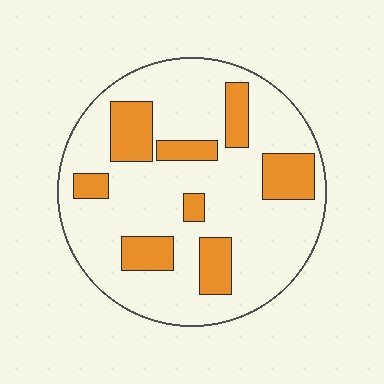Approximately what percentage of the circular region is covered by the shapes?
Approximately 25%.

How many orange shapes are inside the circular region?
8.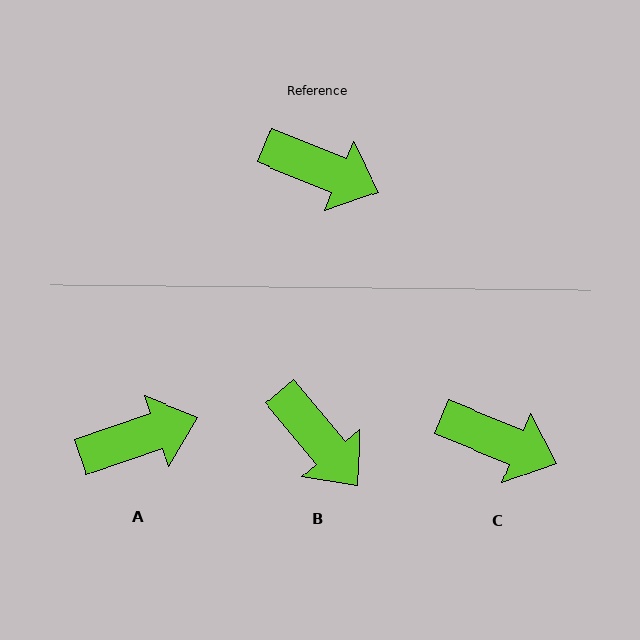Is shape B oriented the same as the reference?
No, it is off by about 28 degrees.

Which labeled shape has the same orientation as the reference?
C.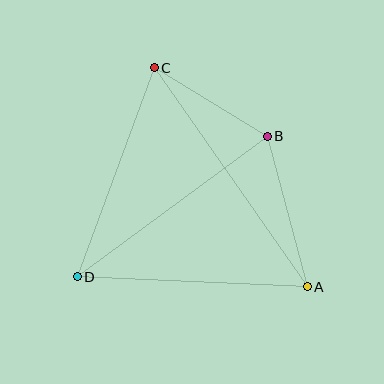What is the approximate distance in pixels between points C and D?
The distance between C and D is approximately 223 pixels.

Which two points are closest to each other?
Points B and C are closest to each other.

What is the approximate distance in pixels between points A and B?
The distance between A and B is approximately 155 pixels.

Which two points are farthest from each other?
Points A and C are farthest from each other.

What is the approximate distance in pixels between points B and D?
The distance between B and D is approximately 236 pixels.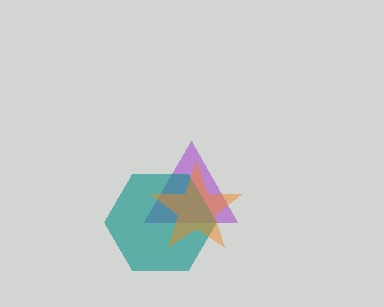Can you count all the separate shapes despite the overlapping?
Yes, there are 3 separate shapes.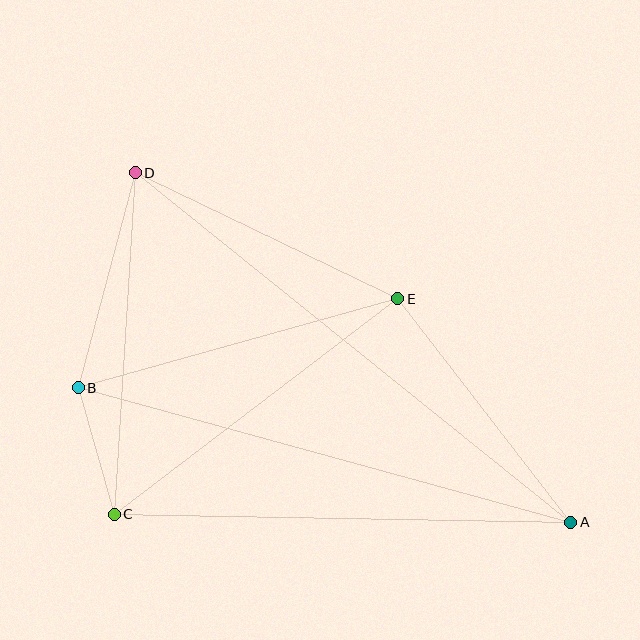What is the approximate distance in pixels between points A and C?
The distance between A and C is approximately 456 pixels.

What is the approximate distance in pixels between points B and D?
The distance between B and D is approximately 223 pixels.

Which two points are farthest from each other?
Points A and D are farthest from each other.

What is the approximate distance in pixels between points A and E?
The distance between A and E is approximately 283 pixels.